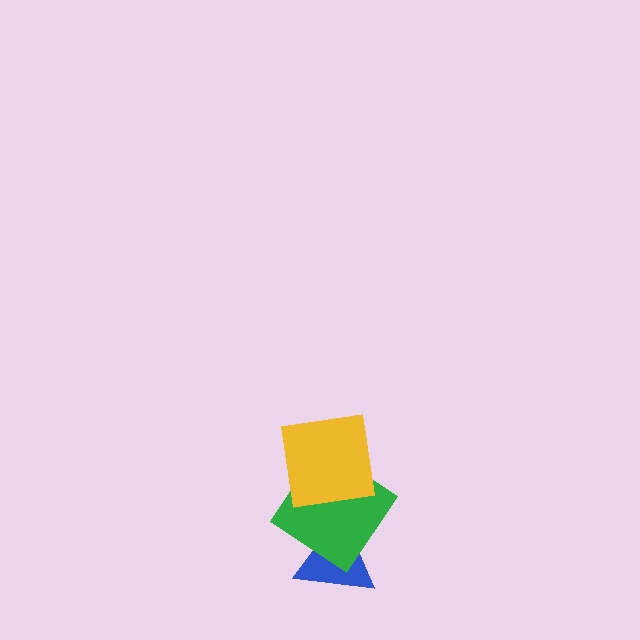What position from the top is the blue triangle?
The blue triangle is 3rd from the top.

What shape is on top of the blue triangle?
The green diamond is on top of the blue triangle.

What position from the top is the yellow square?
The yellow square is 1st from the top.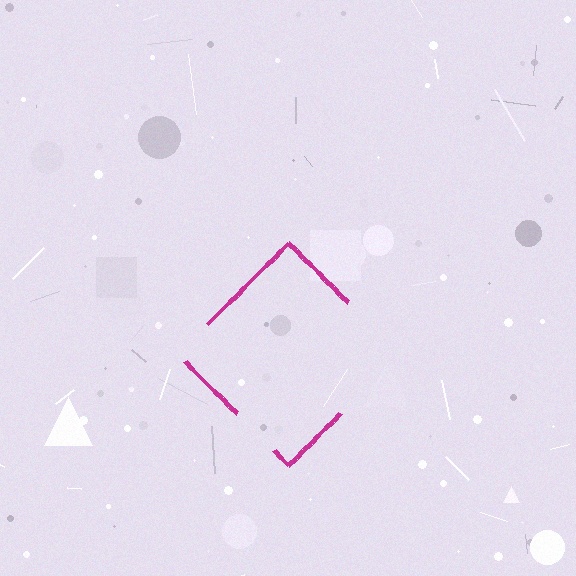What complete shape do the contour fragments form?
The contour fragments form a diamond.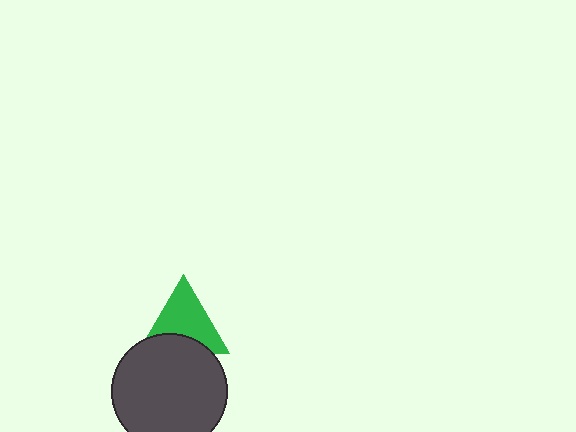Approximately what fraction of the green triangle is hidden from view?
Roughly 31% of the green triangle is hidden behind the dark gray circle.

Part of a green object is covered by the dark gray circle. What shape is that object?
It is a triangle.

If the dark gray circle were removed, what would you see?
You would see the complete green triangle.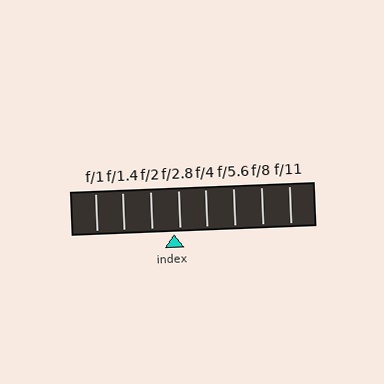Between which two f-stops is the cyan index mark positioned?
The index mark is between f/2 and f/2.8.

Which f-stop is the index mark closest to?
The index mark is closest to f/2.8.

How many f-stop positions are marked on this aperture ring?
There are 8 f-stop positions marked.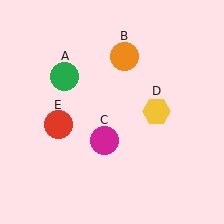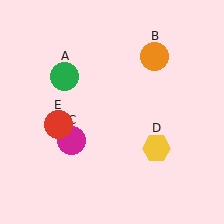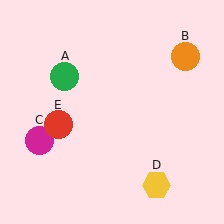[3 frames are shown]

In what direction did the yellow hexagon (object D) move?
The yellow hexagon (object D) moved down.